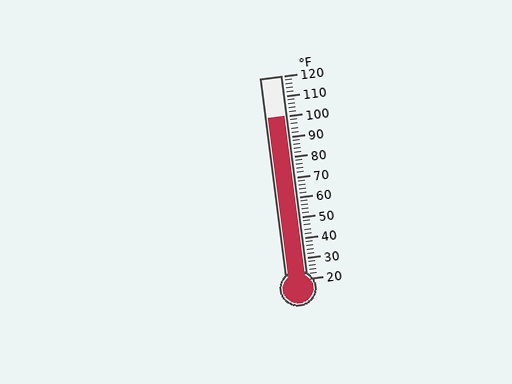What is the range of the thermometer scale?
The thermometer scale ranges from 20°F to 120°F.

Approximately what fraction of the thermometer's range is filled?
The thermometer is filled to approximately 80% of its range.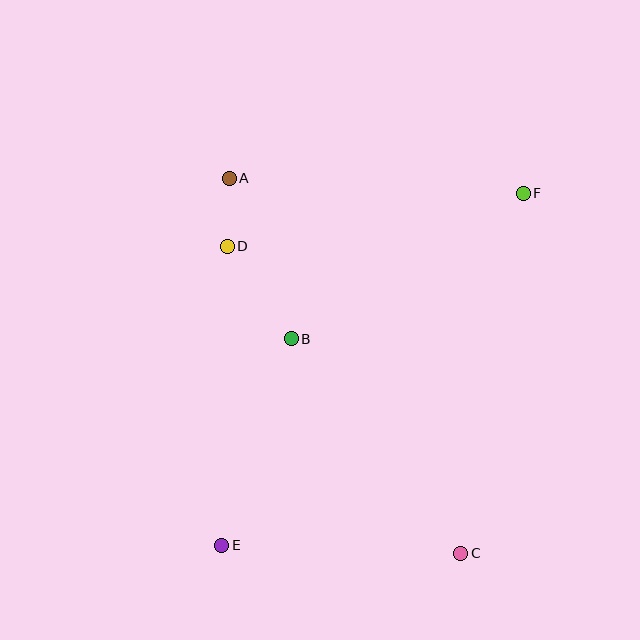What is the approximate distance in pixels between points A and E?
The distance between A and E is approximately 367 pixels.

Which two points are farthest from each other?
Points E and F are farthest from each other.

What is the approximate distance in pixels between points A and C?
The distance between A and C is approximately 441 pixels.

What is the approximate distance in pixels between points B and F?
The distance between B and F is approximately 274 pixels.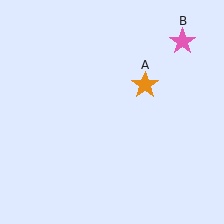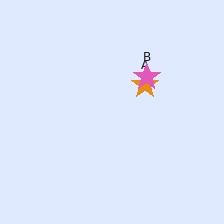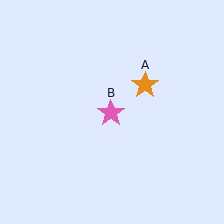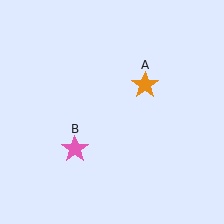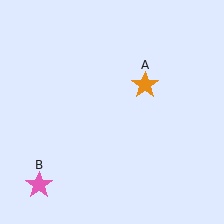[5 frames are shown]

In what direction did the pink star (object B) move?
The pink star (object B) moved down and to the left.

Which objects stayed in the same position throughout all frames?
Orange star (object A) remained stationary.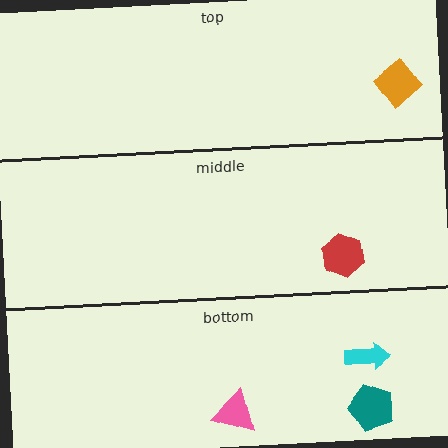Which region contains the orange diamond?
The top region.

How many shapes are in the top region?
1.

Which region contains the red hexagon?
The middle region.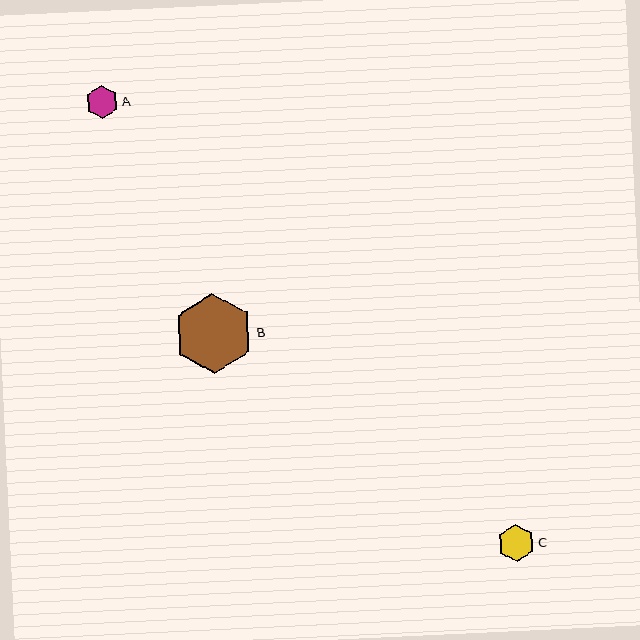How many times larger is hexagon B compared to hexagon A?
Hexagon B is approximately 2.5 times the size of hexagon A.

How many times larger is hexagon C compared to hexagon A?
Hexagon C is approximately 1.1 times the size of hexagon A.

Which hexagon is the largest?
Hexagon B is the largest with a size of approximately 80 pixels.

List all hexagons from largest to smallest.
From largest to smallest: B, C, A.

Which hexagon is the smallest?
Hexagon A is the smallest with a size of approximately 33 pixels.